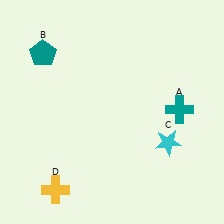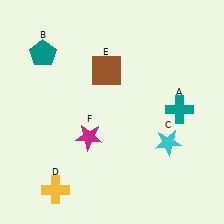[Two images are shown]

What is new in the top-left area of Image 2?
A brown square (E) was added in the top-left area of Image 2.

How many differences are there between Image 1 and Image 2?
There are 2 differences between the two images.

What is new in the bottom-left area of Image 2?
A magenta star (F) was added in the bottom-left area of Image 2.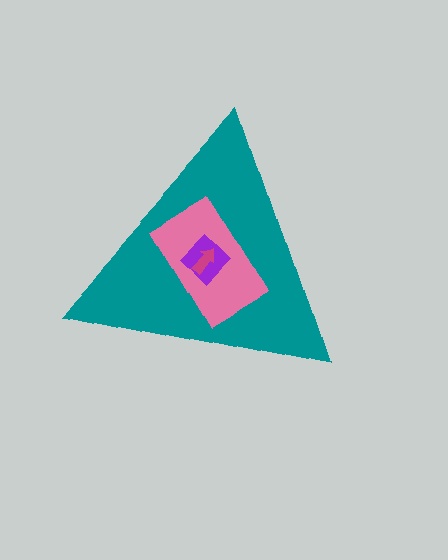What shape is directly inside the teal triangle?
The pink rectangle.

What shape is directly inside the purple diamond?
The magenta arrow.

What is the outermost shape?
The teal triangle.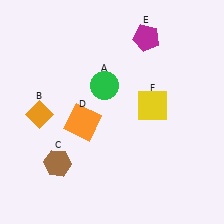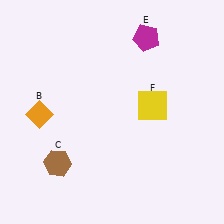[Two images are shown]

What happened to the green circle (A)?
The green circle (A) was removed in Image 2. It was in the top-left area of Image 1.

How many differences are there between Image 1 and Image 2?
There are 2 differences between the two images.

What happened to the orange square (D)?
The orange square (D) was removed in Image 2. It was in the bottom-left area of Image 1.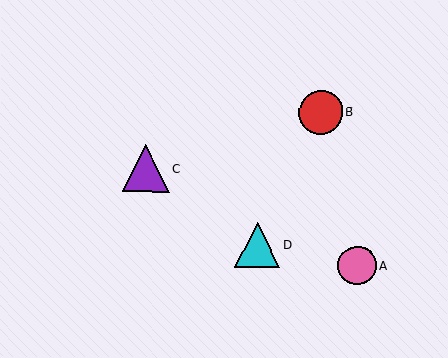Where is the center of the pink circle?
The center of the pink circle is at (358, 266).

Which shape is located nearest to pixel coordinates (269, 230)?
The cyan triangle (labeled D) at (258, 245) is nearest to that location.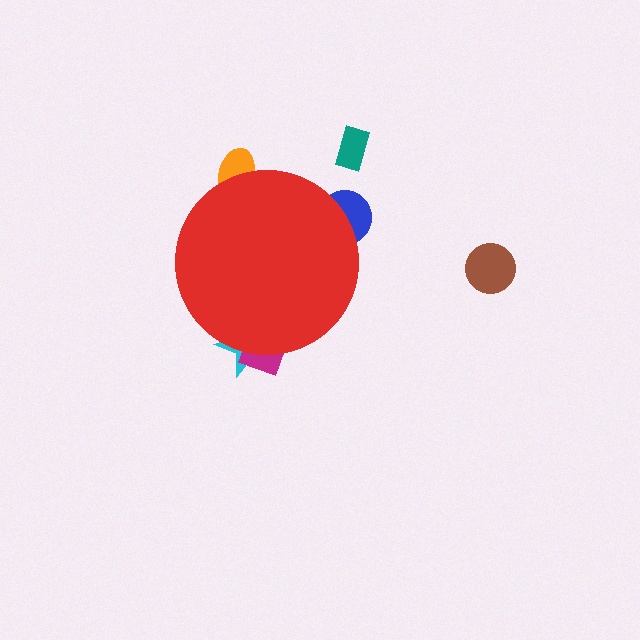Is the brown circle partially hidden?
No, the brown circle is fully visible.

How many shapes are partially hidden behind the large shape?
4 shapes are partially hidden.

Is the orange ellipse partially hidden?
Yes, the orange ellipse is partially hidden behind the red circle.